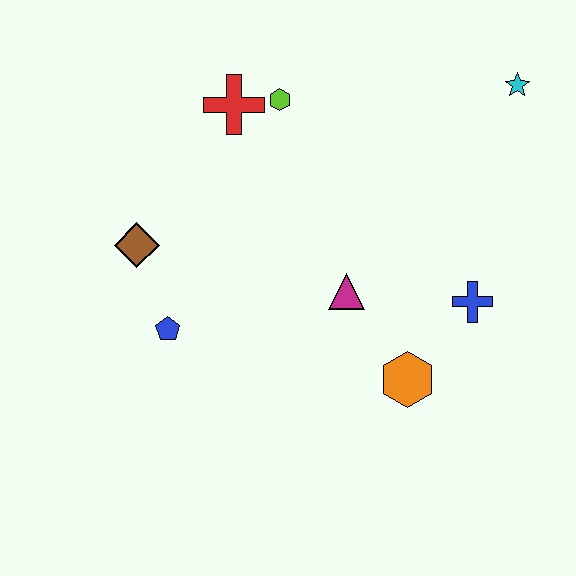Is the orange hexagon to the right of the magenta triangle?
Yes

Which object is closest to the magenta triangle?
The orange hexagon is closest to the magenta triangle.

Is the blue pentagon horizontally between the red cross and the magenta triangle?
No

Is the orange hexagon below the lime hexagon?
Yes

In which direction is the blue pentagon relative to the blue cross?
The blue pentagon is to the left of the blue cross.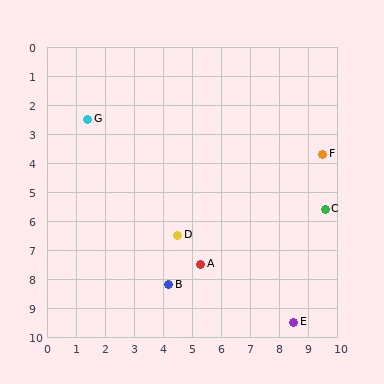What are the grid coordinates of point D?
Point D is at approximately (4.5, 6.5).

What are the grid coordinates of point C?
Point C is at approximately (9.6, 5.6).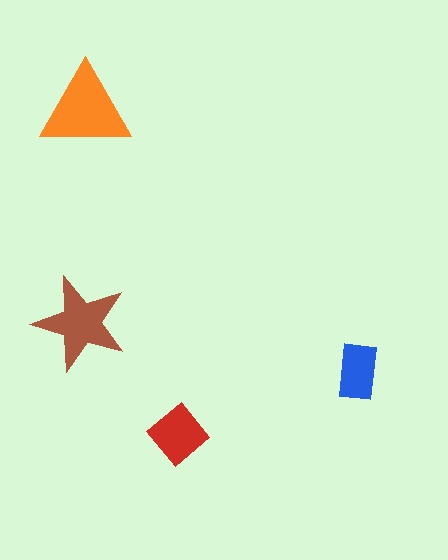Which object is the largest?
The orange triangle.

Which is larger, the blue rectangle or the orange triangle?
The orange triangle.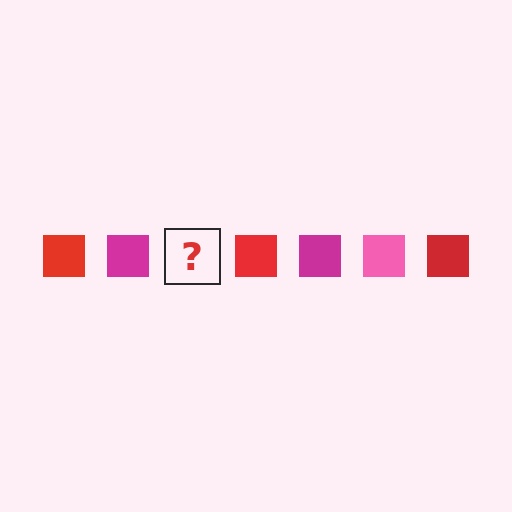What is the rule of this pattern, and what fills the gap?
The rule is that the pattern cycles through red, magenta, pink squares. The gap should be filled with a pink square.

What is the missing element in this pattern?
The missing element is a pink square.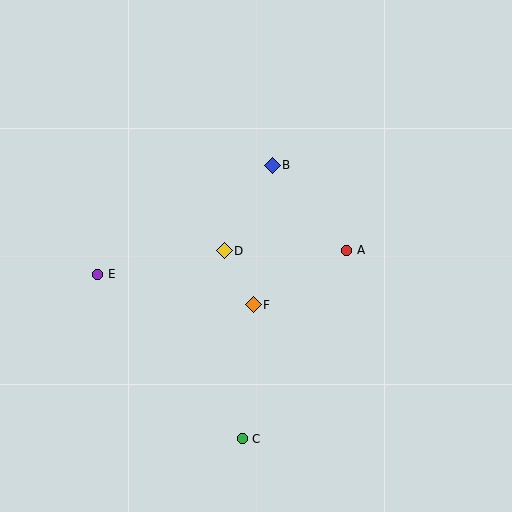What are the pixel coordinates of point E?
Point E is at (98, 274).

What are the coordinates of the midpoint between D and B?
The midpoint between D and B is at (248, 208).